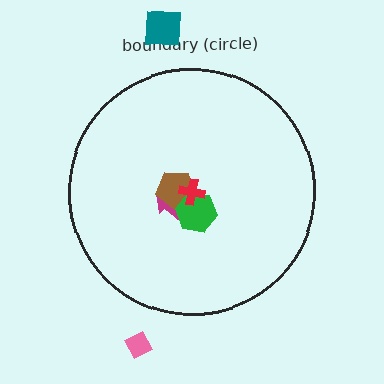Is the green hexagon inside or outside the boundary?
Inside.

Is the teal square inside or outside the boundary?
Outside.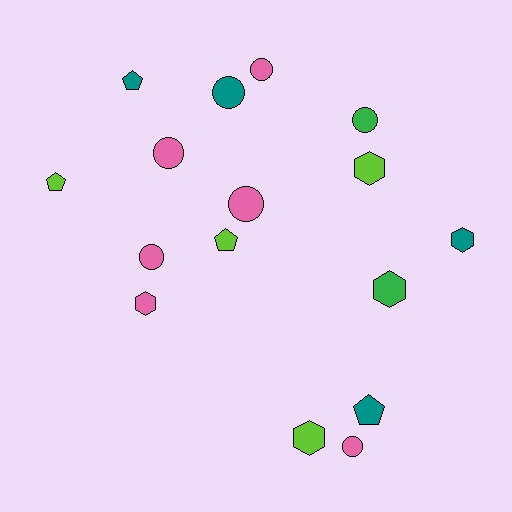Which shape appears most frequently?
Circle, with 7 objects.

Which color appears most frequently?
Pink, with 6 objects.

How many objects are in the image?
There are 16 objects.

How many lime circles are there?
There are no lime circles.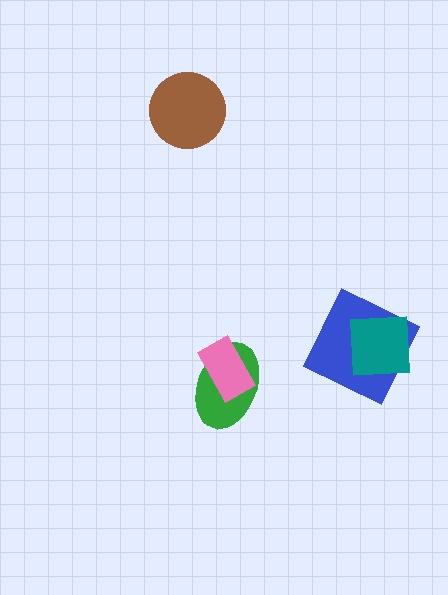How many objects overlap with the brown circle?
0 objects overlap with the brown circle.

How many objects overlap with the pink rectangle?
1 object overlaps with the pink rectangle.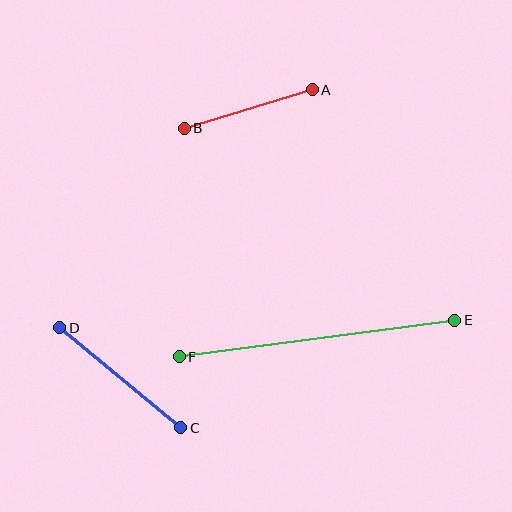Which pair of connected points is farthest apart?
Points E and F are farthest apart.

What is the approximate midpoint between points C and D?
The midpoint is at approximately (120, 378) pixels.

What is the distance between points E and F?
The distance is approximately 278 pixels.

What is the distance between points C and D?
The distance is approximately 157 pixels.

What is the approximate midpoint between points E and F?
The midpoint is at approximately (317, 338) pixels.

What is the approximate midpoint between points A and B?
The midpoint is at approximately (248, 109) pixels.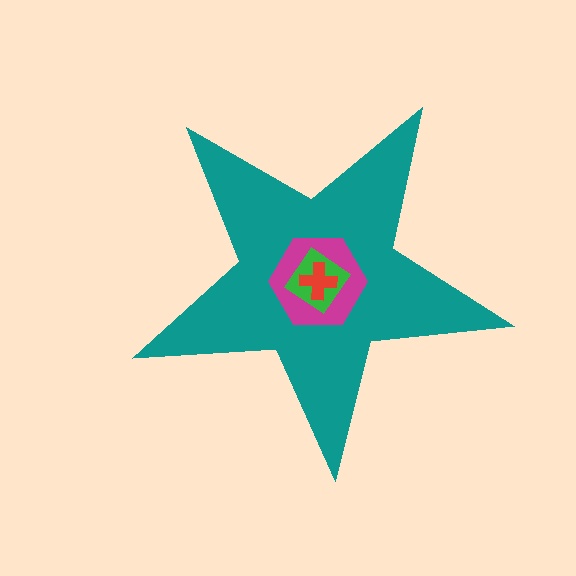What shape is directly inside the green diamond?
The red cross.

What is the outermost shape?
The teal star.